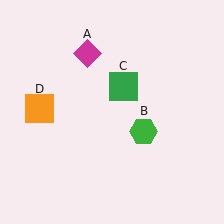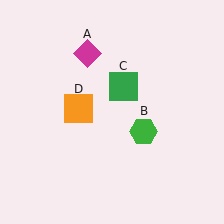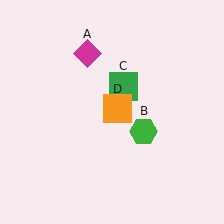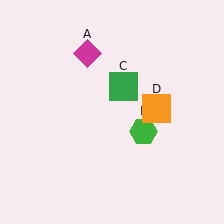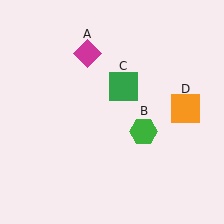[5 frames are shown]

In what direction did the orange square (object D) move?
The orange square (object D) moved right.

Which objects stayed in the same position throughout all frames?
Magenta diamond (object A) and green hexagon (object B) and green square (object C) remained stationary.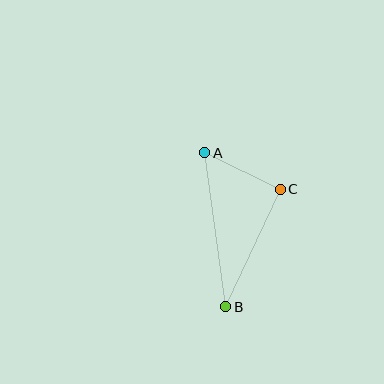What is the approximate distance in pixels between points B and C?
The distance between B and C is approximately 130 pixels.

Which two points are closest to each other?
Points A and C are closest to each other.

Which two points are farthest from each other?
Points A and B are farthest from each other.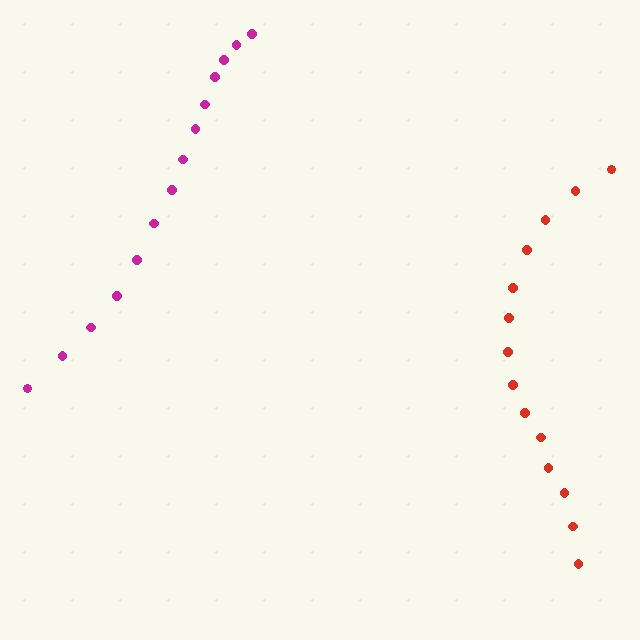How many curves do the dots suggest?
There are 2 distinct paths.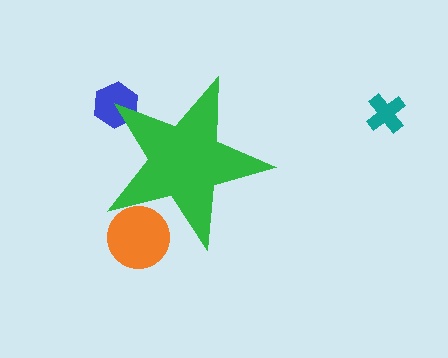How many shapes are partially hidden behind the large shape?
2 shapes are partially hidden.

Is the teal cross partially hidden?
No, the teal cross is fully visible.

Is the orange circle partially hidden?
Yes, the orange circle is partially hidden behind the green star.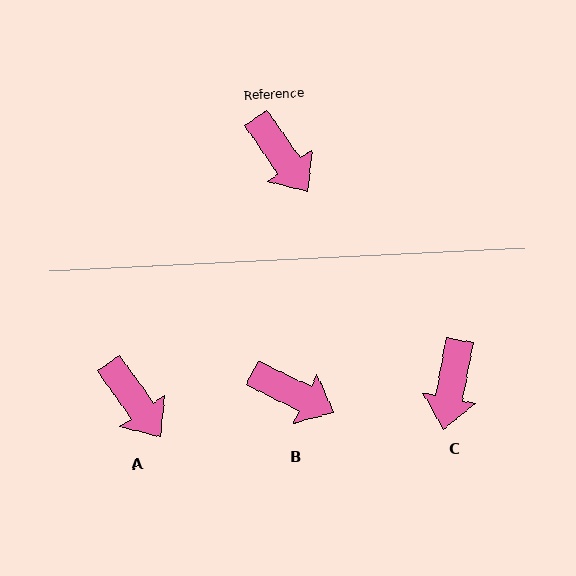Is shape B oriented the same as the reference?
No, it is off by about 29 degrees.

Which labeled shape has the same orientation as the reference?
A.